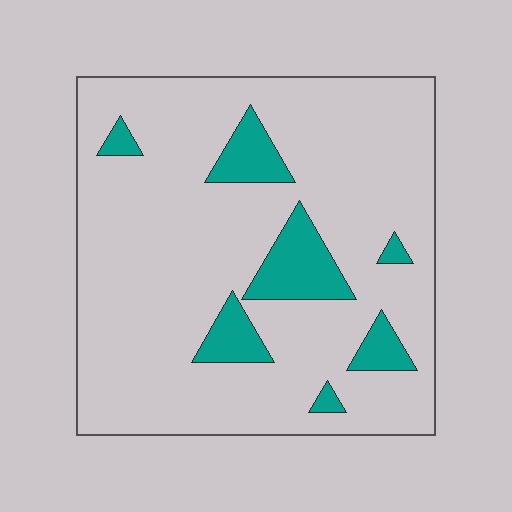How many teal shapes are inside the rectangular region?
7.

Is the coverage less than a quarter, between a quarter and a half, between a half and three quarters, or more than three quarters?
Less than a quarter.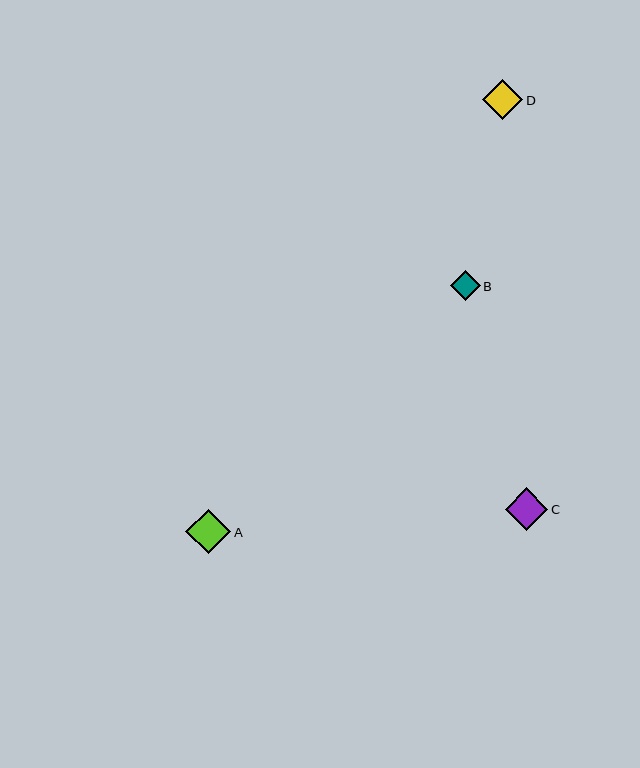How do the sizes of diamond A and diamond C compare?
Diamond A and diamond C are approximately the same size.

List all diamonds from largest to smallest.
From largest to smallest: A, C, D, B.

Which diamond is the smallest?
Diamond B is the smallest with a size of approximately 30 pixels.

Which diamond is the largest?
Diamond A is the largest with a size of approximately 45 pixels.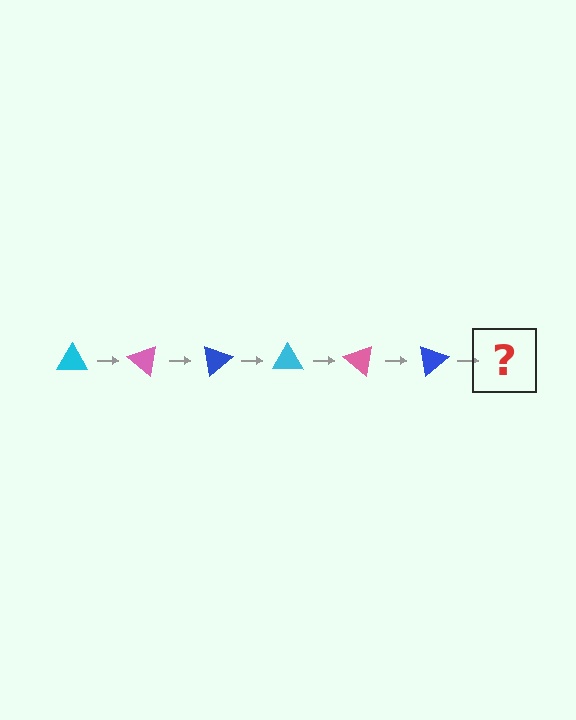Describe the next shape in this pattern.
It should be a cyan triangle, rotated 240 degrees from the start.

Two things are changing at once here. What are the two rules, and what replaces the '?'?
The two rules are that it rotates 40 degrees each step and the color cycles through cyan, pink, and blue. The '?' should be a cyan triangle, rotated 240 degrees from the start.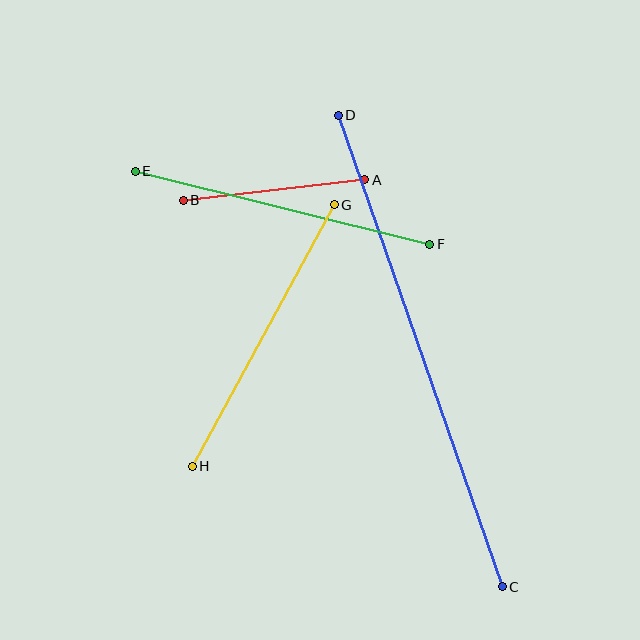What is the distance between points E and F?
The distance is approximately 303 pixels.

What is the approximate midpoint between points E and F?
The midpoint is at approximately (282, 208) pixels.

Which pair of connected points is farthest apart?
Points C and D are farthest apart.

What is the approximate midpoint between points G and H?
The midpoint is at approximately (263, 336) pixels.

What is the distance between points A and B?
The distance is approximately 183 pixels.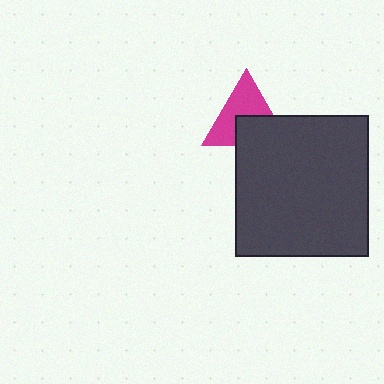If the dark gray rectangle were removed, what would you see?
You would see the complete magenta triangle.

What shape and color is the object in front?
The object in front is a dark gray rectangle.